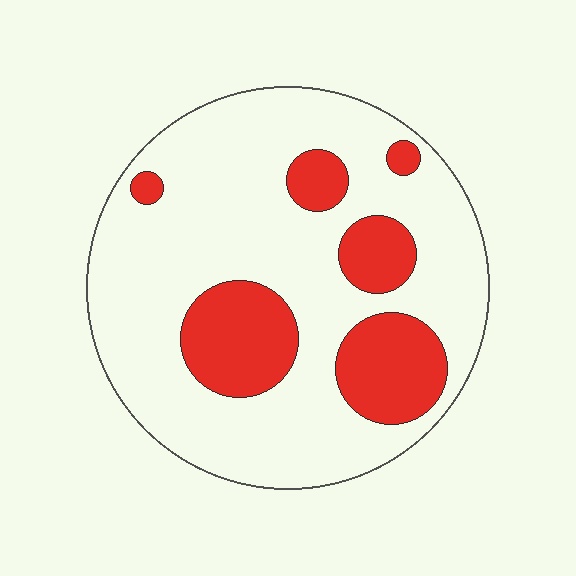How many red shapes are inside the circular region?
6.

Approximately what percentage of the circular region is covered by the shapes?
Approximately 25%.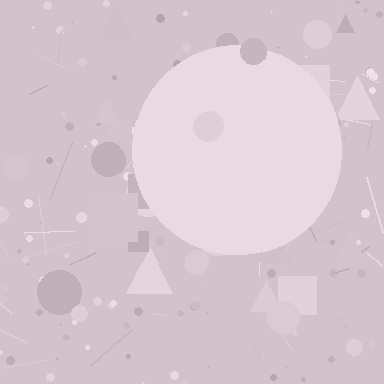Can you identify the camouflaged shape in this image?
The camouflaged shape is a circle.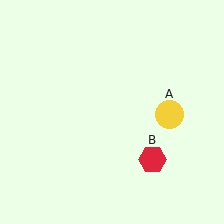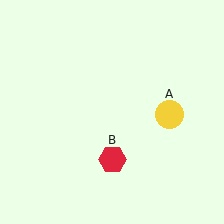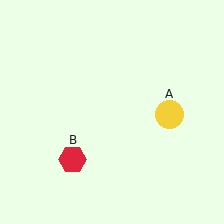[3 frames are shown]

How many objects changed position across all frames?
1 object changed position: red hexagon (object B).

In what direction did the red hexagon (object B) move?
The red hexagon (object B) moved left.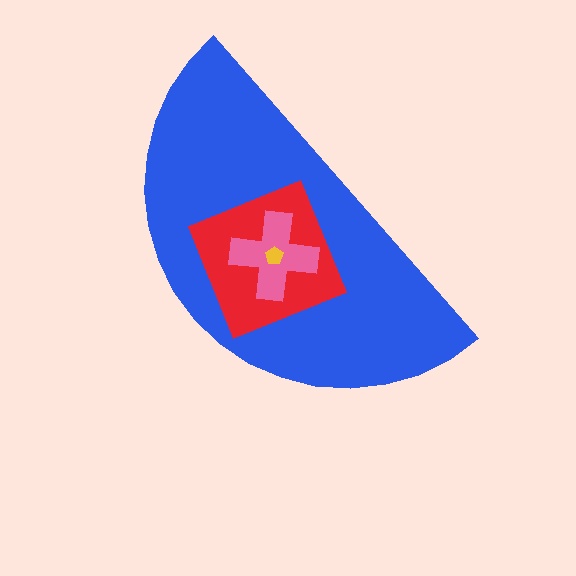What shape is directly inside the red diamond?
The pink cross.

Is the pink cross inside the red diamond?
Yes.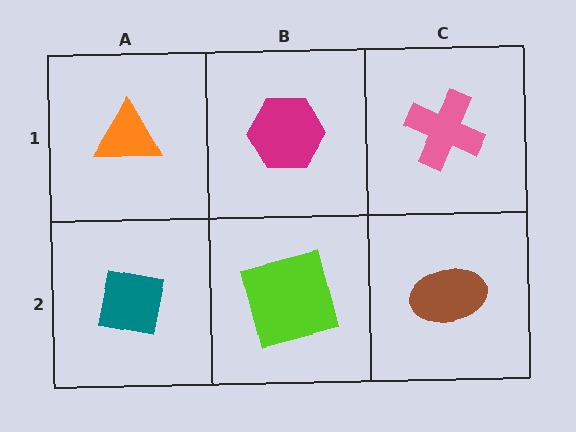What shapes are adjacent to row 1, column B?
A lime square (row 2, column B), an orange triangle (row 1, column A), a pink cross (row 1, column C).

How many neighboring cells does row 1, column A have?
2.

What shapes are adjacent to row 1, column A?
A teal square (row 2, column A), a magenta hexagon (row 1, column B).